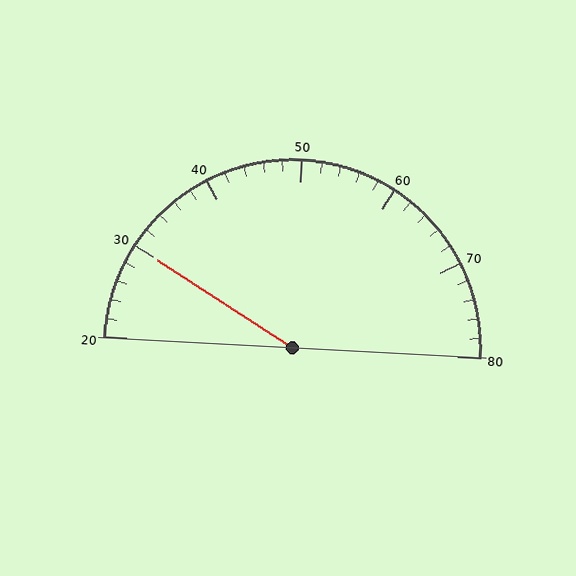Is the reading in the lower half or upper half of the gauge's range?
The reading is in the lower half of the range (20 to 80).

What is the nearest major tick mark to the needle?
The nearest major tick mark is 30.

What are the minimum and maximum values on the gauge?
The gauge ranges from 20 to 80.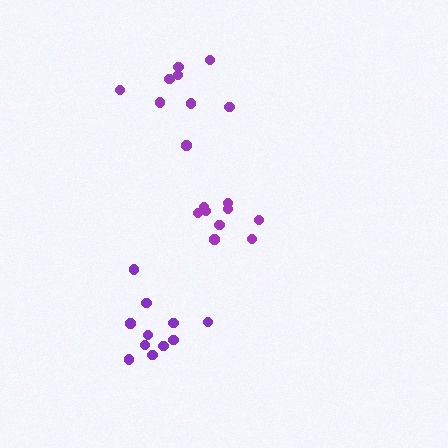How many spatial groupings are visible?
There are 3 spatial groupings.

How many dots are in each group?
Group 1: 9 dots, Group 2: 9 dots, Group 3: 11 dots (29 total).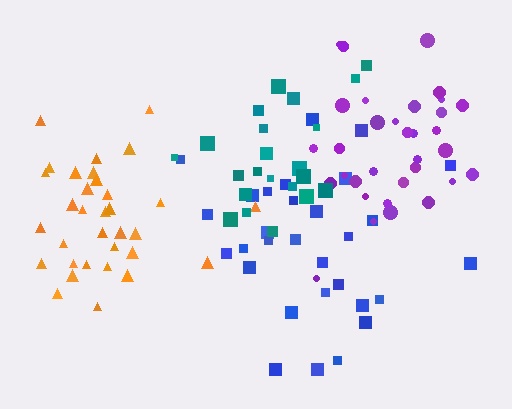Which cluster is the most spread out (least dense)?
Blue.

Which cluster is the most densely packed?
Orange.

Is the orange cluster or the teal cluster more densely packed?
Orange.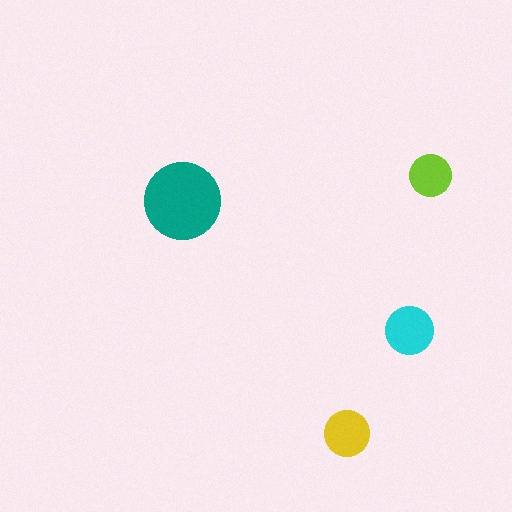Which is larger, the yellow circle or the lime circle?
The yellow one.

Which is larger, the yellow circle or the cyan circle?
The cyan one.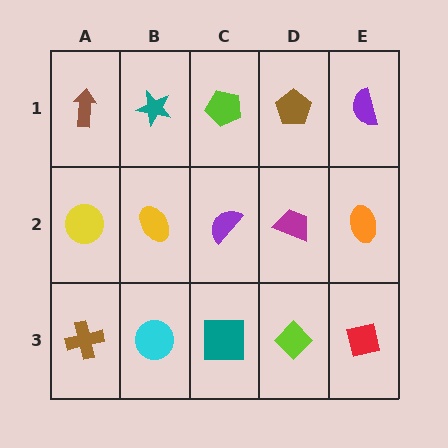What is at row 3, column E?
A red square.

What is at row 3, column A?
A brown cross.